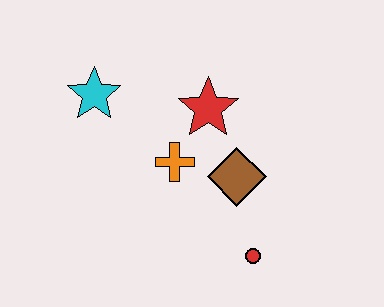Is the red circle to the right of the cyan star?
Yes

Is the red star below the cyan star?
Yes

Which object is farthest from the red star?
The red circle is farthest from the red star.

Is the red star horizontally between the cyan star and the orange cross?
No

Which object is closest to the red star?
The orange cross is closest to the red star.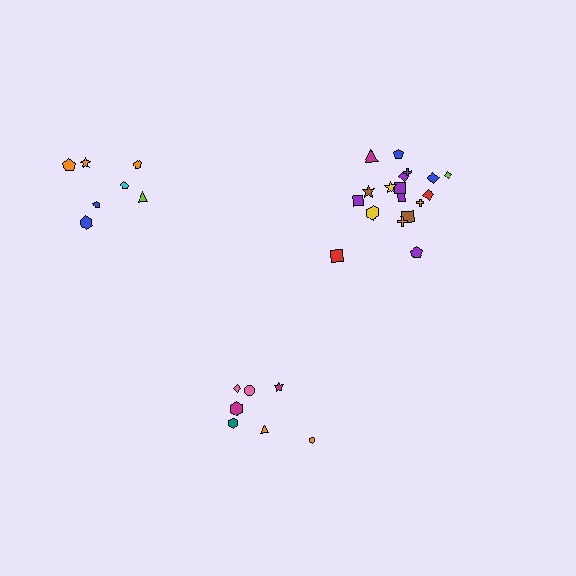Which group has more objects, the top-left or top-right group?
The top-right group.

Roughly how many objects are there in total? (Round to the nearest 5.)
Roughly 30 objects in total.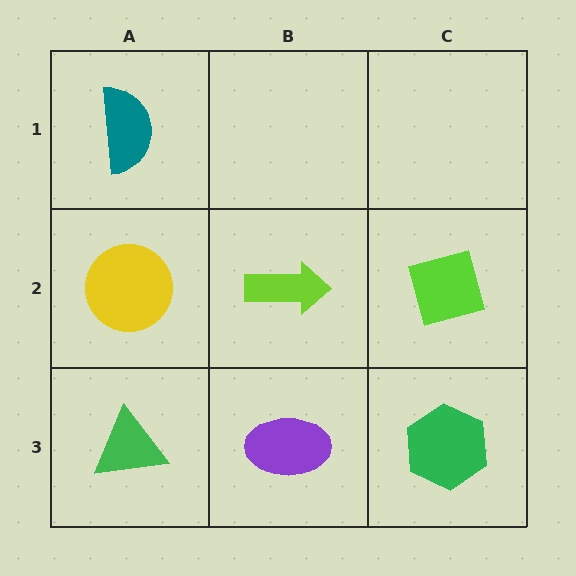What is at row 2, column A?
A yellow circle.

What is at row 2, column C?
A lime square.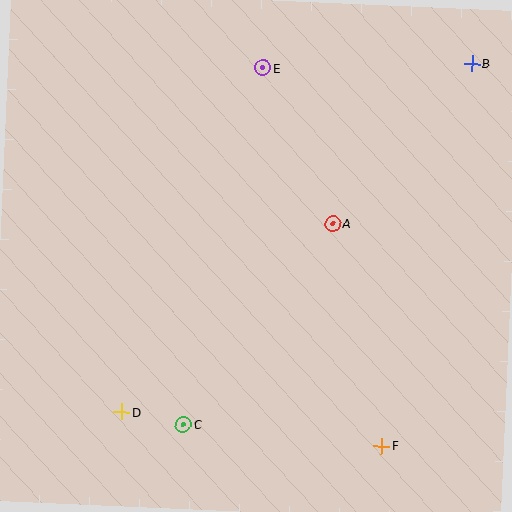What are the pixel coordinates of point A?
Point A is at (333, 223).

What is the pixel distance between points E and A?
The distance between E and A is 171 pixels.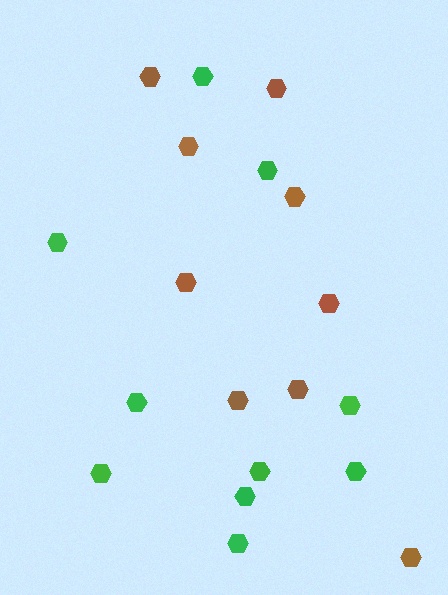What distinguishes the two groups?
There are 2 groups: one group of green hexagons (10) and one group of brown hexagons (9).